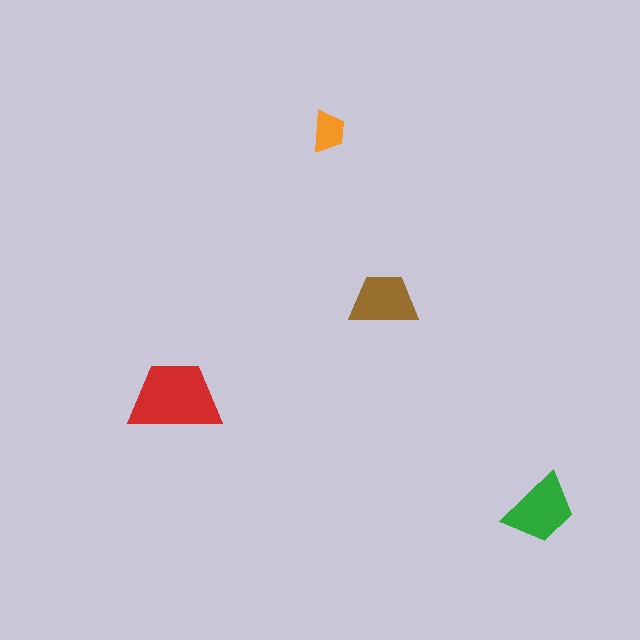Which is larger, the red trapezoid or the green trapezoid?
The red one.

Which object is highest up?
The orange trapezoid is topmost.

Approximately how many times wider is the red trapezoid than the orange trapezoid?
About 2 times wider.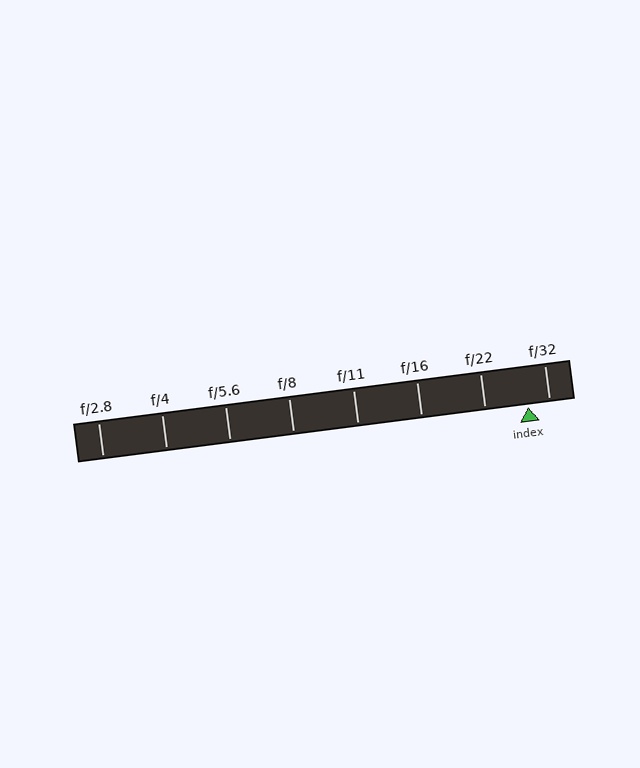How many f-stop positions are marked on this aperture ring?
There are 8 f-stop positions marked.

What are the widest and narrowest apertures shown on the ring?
The widest aperture shown is f/2.8 and the narrowest is f/32.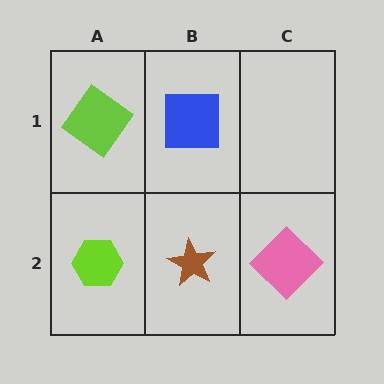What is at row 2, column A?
A lime hexagon.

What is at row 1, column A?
A lime diamond.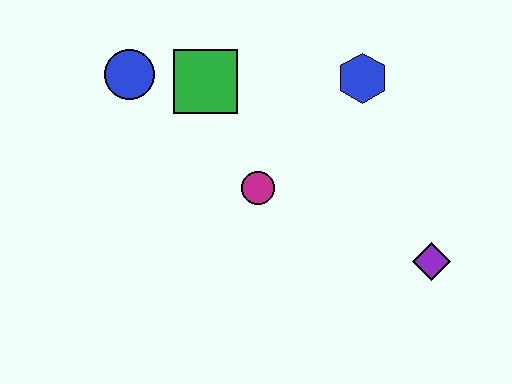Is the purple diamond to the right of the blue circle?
Yes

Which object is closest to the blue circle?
The green square is closest to the blue circle.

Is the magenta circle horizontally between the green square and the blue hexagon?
Yes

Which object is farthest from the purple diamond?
The blue circle is farthest from the purple diamond.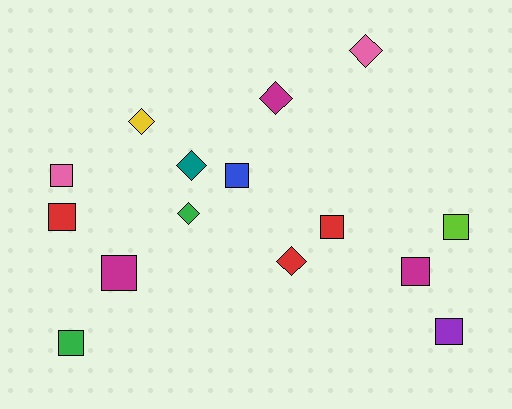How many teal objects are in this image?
There is 1 teal object.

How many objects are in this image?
There are 15 objects.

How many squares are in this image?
There are 9 squares.